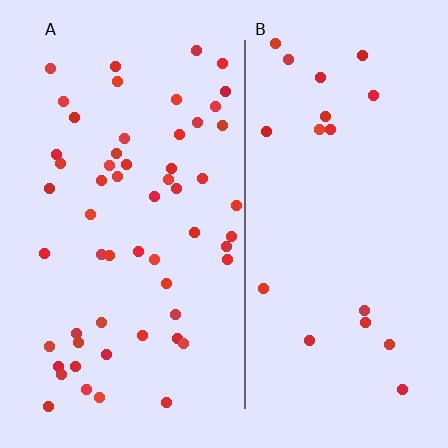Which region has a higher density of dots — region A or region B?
A (the left).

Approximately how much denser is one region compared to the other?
Approximately 2.9× — region A over region B.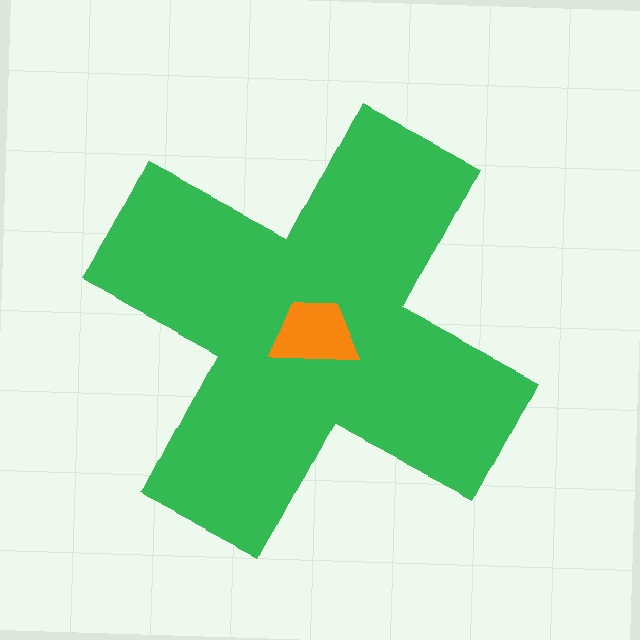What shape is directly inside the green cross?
The orange trapezoid.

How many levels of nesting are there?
2.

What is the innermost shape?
The orange trapezoid.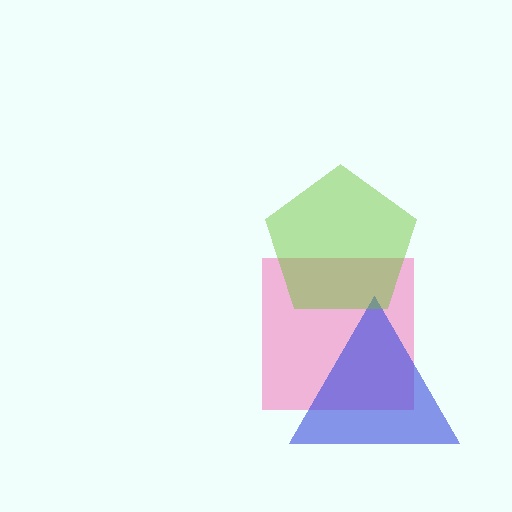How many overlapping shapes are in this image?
There are 3 overlapping shapes in the image.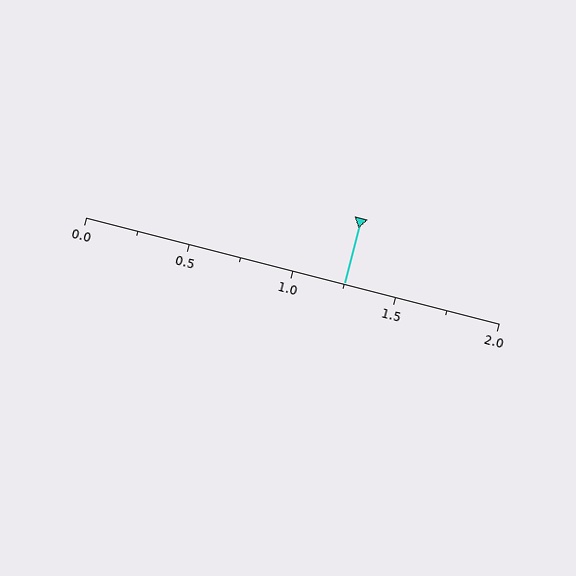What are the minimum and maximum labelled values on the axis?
The axis runs from 0.0 to 2.0.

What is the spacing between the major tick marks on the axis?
The major ticks are spaced 0.5 apart.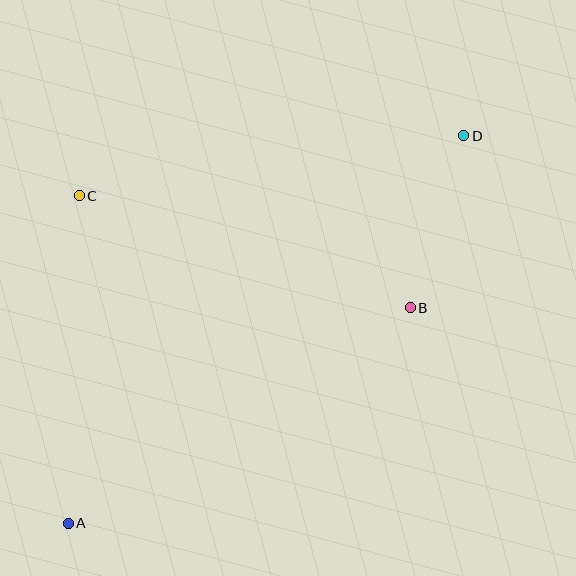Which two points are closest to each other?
Points B and D are closest to each other.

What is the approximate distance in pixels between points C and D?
The distance between C and D is approximately 389 pixels.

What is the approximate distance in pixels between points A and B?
The distance between A and B is approximately 404 pixels.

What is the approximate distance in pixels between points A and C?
The distance between A and C is approximately 327 pixels.